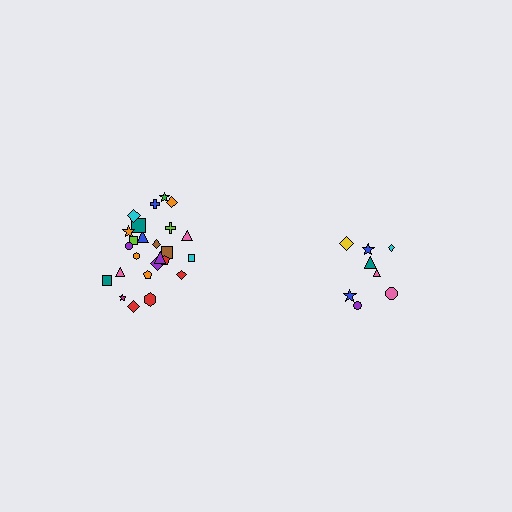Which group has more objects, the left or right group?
The left group.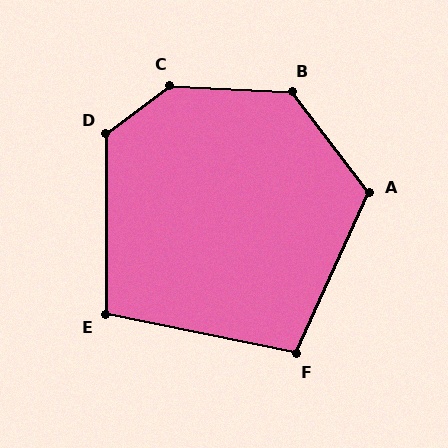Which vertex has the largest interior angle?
C, at approximately 140 degrees.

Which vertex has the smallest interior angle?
E, at approximately 102 degrees.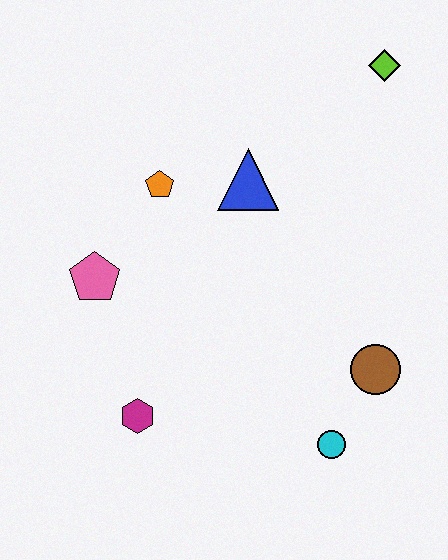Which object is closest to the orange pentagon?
The blue triangle is closest to the orange pentagon.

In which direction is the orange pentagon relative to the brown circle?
The orange pentagon is to the left of the brown circle.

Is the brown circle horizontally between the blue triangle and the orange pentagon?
No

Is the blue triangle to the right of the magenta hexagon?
Yes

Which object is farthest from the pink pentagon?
The lime diamond is farthest from the pink pentagon.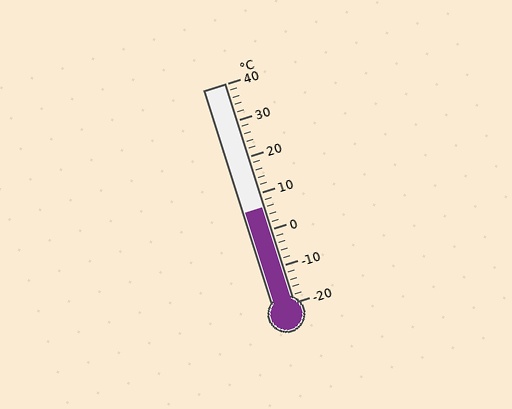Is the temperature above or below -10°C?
The temperature is above -10°C.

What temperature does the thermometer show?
The thermometer shows approximately 6°C.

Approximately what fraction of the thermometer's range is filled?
The thermometer is filled to approximately 45% of its range.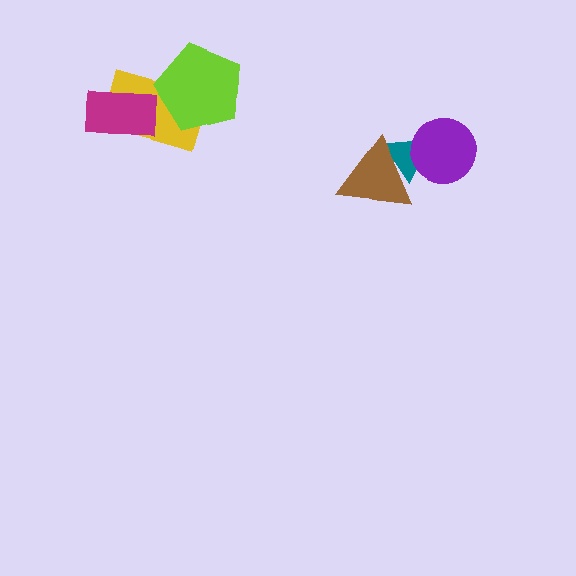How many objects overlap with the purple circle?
1 object overlaps with the purple circle.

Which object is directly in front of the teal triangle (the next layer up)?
The purple circle is directly in front of the teal triangle.